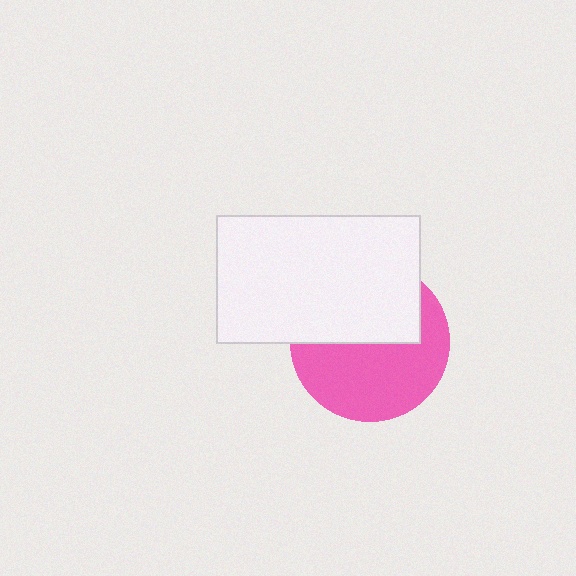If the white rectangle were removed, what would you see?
You would see the complete pink circle.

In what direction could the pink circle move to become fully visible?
The pink circle could move down. That would shift it out from behind the white rectangle entirely.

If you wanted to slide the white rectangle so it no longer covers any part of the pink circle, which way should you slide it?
Slide it up — that is the most direct way to separate the two shapes.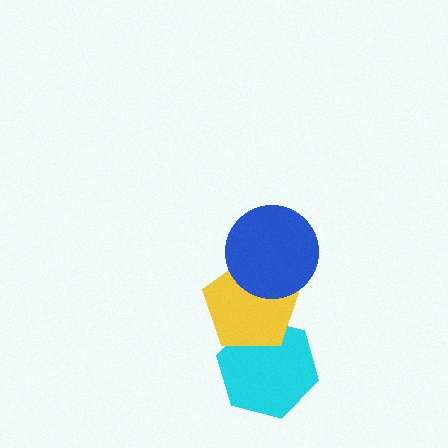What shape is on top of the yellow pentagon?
The blue circle is on top of the yellow pentagon.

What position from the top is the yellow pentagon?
The yellow pentagon is 2nd from the top.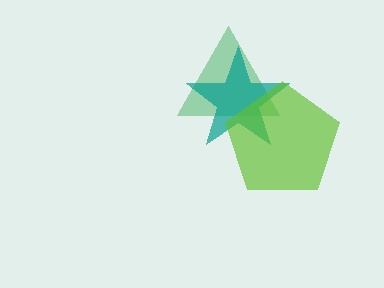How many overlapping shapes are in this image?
There are 3 overlapping shapes in the image.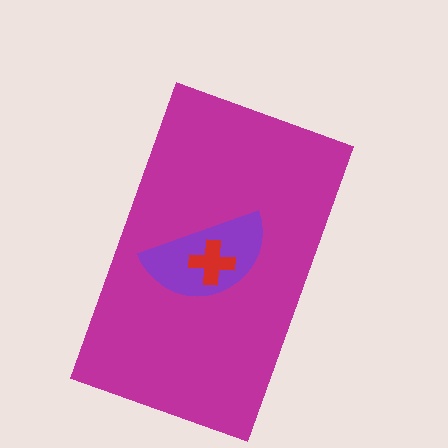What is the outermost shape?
The magenta rectangle.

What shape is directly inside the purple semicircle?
The red cross.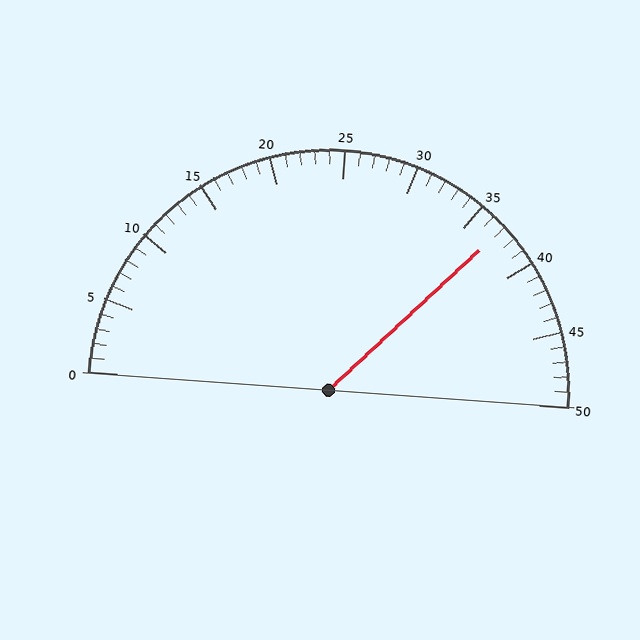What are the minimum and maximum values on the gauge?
The gauge ranges from 0 to 50.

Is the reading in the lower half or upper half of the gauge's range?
The reading is in the upper half of the range (0 to 50).